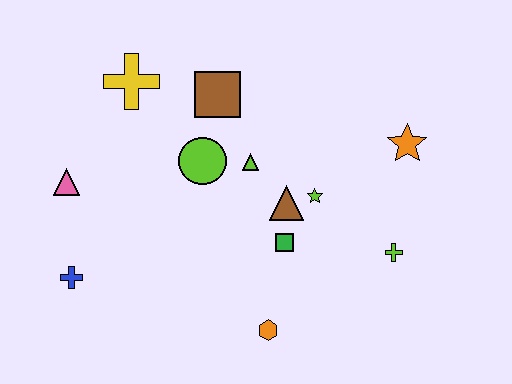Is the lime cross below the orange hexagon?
No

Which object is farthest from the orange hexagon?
The yellow cross is farthest from the orange hexagon.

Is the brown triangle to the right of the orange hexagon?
Yes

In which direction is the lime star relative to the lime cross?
The lime star is to the left of the lime cross.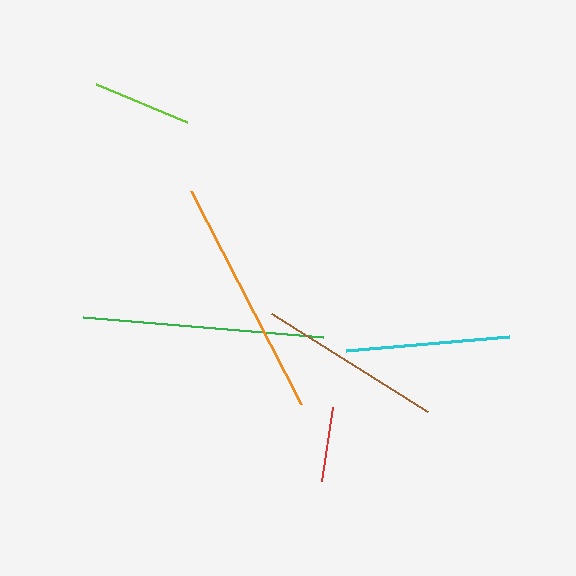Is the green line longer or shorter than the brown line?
The green line is longer than the brown line.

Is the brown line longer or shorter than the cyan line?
The brown line is longer than the cyan line.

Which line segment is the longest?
The green line is the longest at approximately 241 pixels.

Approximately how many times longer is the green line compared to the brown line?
The green line is approximately 1.3 times the length of the brown line.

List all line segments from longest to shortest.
From longest to shortest: green, orange, brown, cyan, lime, red.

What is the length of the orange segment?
The orange segment is approximately 239 pixels long.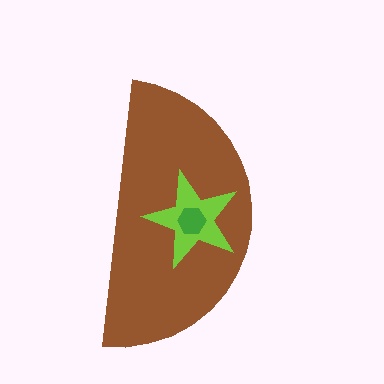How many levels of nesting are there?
3.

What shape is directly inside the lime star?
The green hexagon.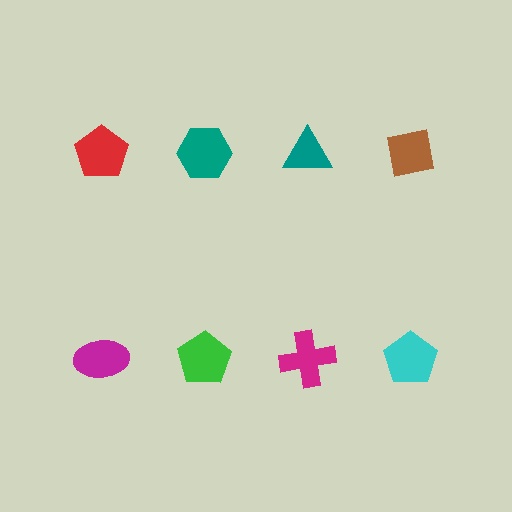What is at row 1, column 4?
A brown square.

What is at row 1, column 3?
A teal triangle.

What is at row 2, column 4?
A cyan pentagon.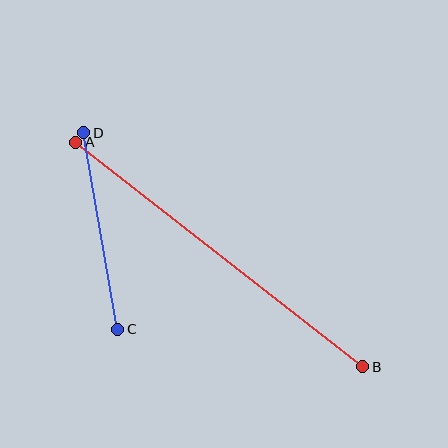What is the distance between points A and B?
The distance is approximately 364 pixels.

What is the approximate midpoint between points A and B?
The midpoint is at approximately (219, 254) pixels.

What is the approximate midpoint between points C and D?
The midpoint is at approximately (101, 231) pixels.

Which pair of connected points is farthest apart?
Points A and B are farthest apart.